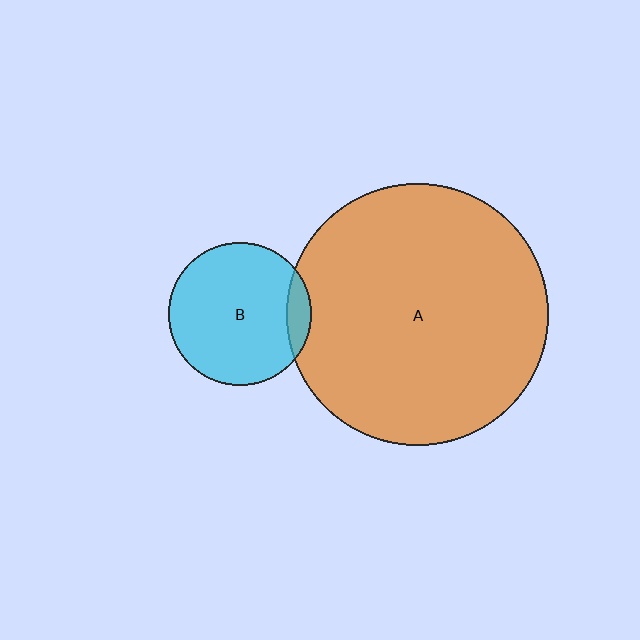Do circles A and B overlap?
Yes.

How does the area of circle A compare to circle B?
Approximately 3.4 times.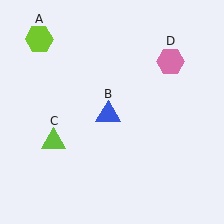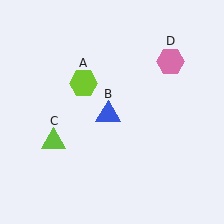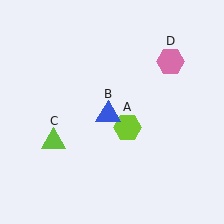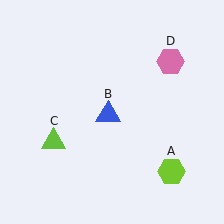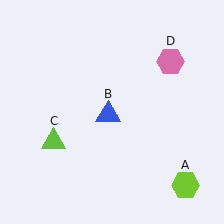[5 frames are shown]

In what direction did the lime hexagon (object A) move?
The lime hexagon (object A) moved down and to the right.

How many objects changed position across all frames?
1 object changed position: lime hexagon (object A).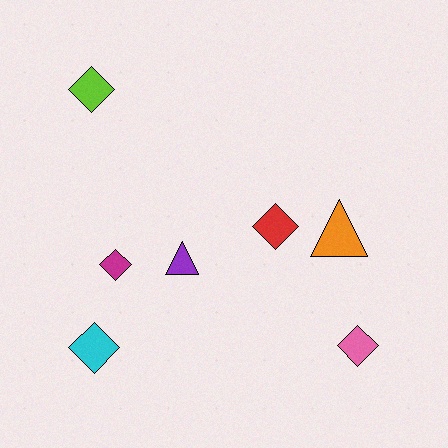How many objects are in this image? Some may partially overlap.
There are 7 objects.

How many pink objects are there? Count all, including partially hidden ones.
There is 1 pink object.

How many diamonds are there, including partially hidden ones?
There are 5 diamonds.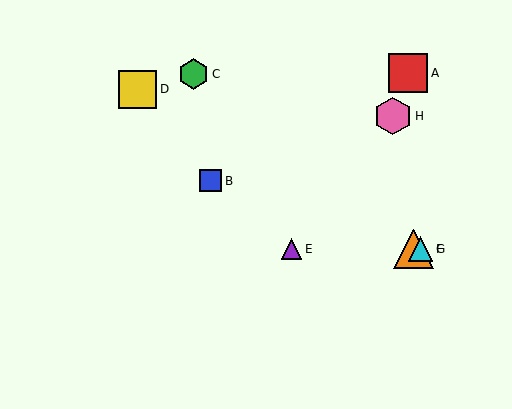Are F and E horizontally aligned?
Yes, both are at y≈249.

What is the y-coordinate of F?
Object F is at y≈249.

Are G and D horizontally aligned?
No, G is at y≈249 and D is at y≈89.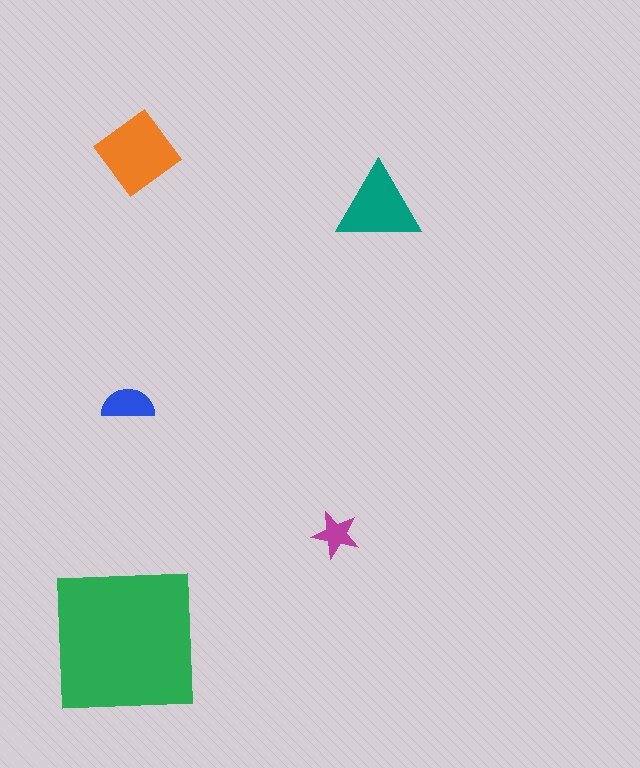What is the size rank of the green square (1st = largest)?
1st.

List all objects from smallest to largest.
The magenta star, the blue semicircle, the teal triangle, the orange diamond, the green square.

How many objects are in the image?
There are 5 objects in the image.